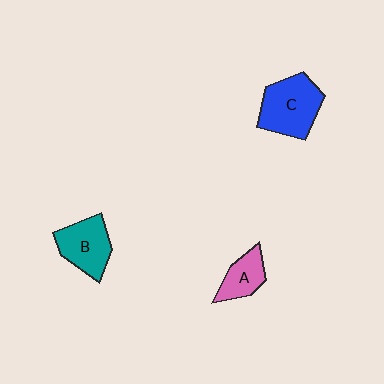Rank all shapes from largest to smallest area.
From largest to smallest: C (blue), B (teal), A (pink).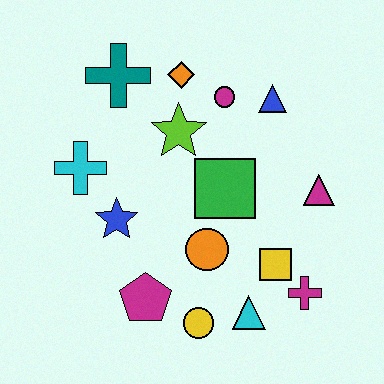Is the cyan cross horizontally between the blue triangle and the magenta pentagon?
No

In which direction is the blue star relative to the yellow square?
The blue star is to the left of the yellow square.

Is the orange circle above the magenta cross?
Yes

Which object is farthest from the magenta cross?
The teal cross is farthest from the magenta cross.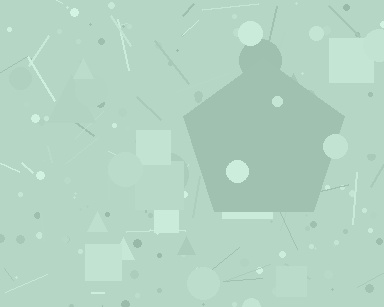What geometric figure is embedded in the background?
A pentagon is embedded in the background.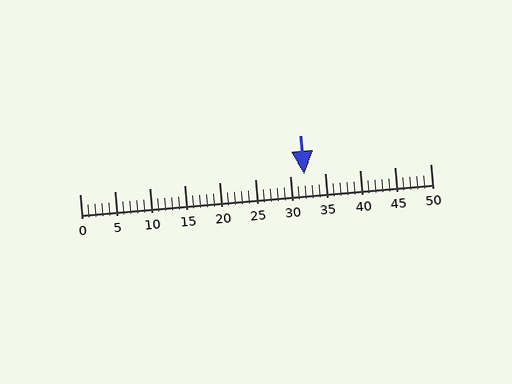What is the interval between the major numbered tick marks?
The major tick marks are spaced 5 units apart.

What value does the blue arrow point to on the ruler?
The blue arrow points to approximately 32.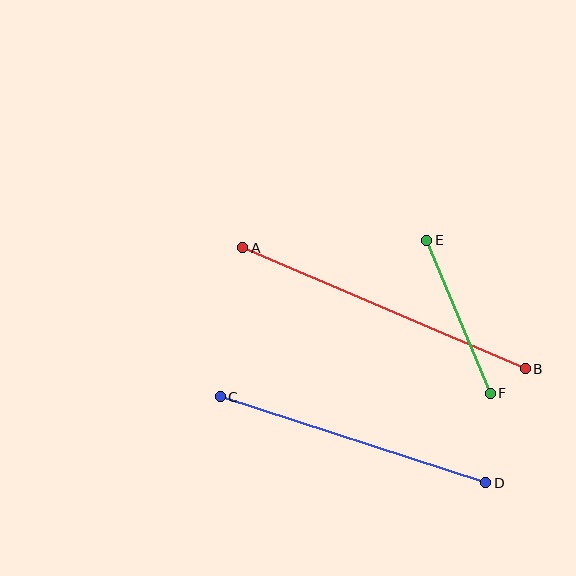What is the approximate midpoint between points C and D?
The midpoint is at approximately (353, 440) pixels.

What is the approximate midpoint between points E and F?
The midpoint is at approximately (459, 317) pixels.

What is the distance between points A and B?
The distance is approximately 307 pixels.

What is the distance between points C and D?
The distance is approximately 279 pixels.